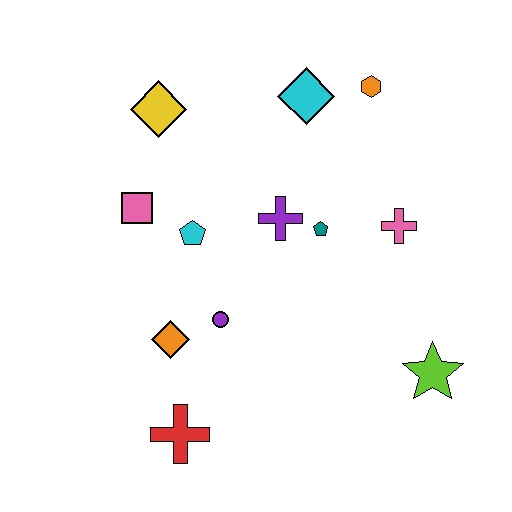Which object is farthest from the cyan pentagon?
The lime star is farthest from the cyan pentagon.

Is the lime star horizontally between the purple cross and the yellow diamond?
No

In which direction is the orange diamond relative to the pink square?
The orange diamond is below the pink square.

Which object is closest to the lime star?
The pink cross is closest to the lime star.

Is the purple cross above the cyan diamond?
No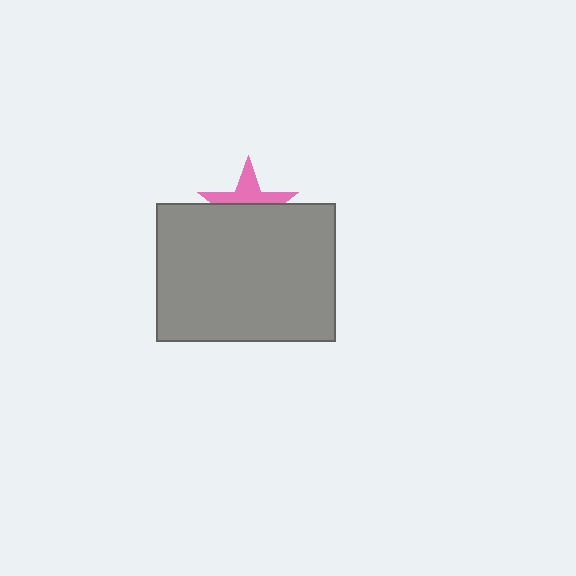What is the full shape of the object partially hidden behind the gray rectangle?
The partially hidden object is a pink star.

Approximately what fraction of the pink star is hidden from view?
Roughly 56% of the pink star is hidden behind the gray rectangle.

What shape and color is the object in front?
The object in front is a gray rectangle.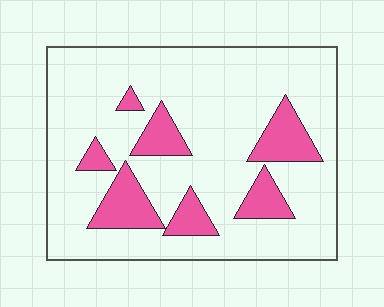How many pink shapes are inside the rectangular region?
7.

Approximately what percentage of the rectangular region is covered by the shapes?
Approximately 20%.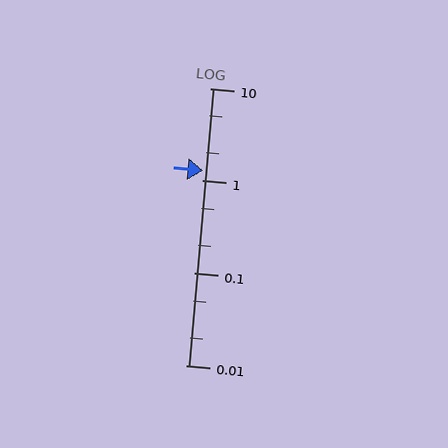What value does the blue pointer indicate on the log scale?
The pointer indicates approximately 1.3.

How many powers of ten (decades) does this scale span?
The scale spans 3 decades, from 0.01 to 10.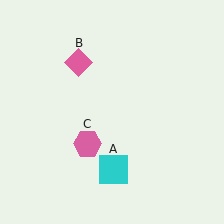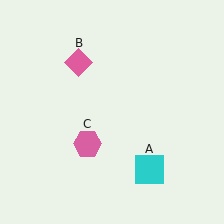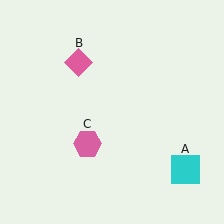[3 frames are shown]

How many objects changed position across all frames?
1 object changed position: cyan square (object A).